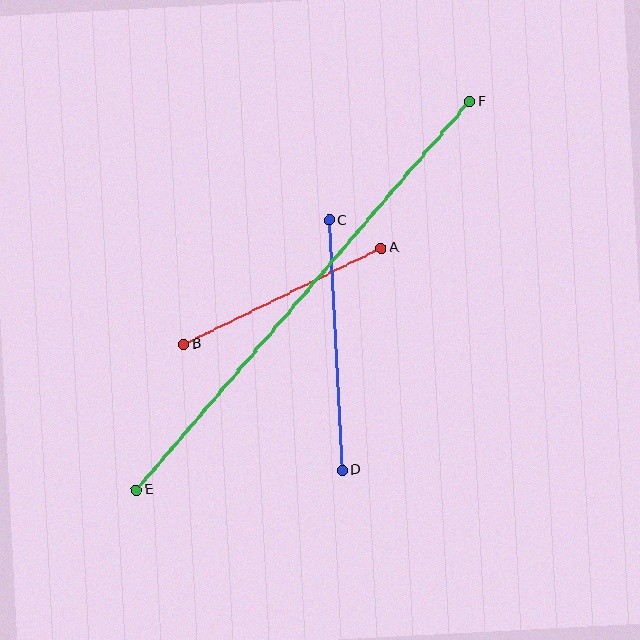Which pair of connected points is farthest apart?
Points E and F are farthest apart.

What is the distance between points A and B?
The distance is approximately 220 pixels.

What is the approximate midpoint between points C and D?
The midpoint is at approximately (336, 345) pixels.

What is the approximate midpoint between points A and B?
The midpoint is at approximately (282, 296) pixels.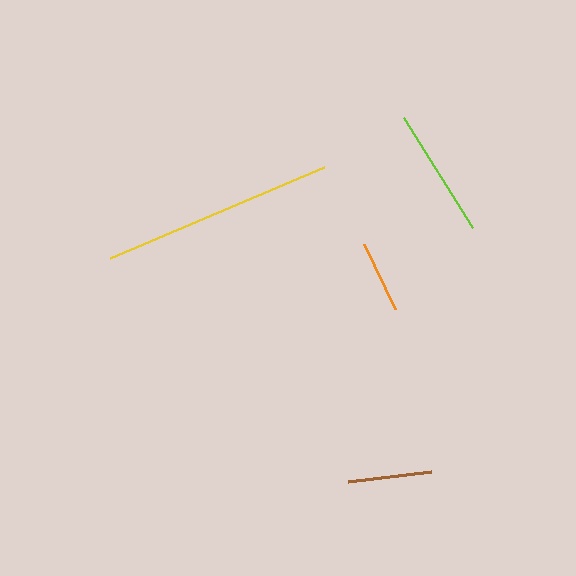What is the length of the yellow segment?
The yellow segment is approximately 232 pixels long.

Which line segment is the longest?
The yellow line is the longest at approximately 232 pixels.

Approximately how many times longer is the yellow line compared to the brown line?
The yellow line is approximately 2.8 times the length of the brown line.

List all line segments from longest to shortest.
From longest to shortest: yellow, lime, brown, orange.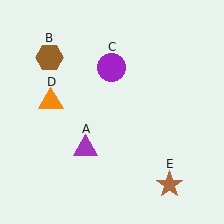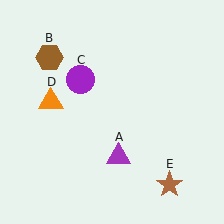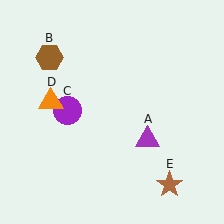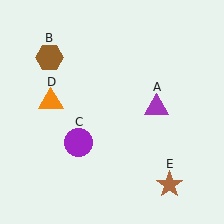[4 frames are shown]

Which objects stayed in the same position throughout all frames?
Brown hexagon (object B) and orange triangle (object D) and brown star (object E) remained stationary.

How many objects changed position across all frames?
2 objects changed position: purple triangle (object A), purple circle (object C).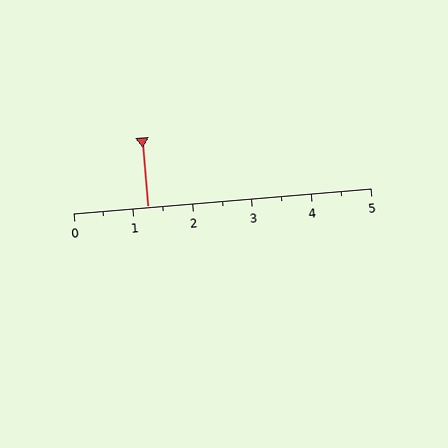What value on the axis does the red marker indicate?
The marker indicates approximately 1.2.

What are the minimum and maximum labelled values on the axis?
The axis runs from 0 to 5.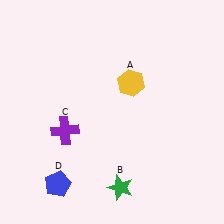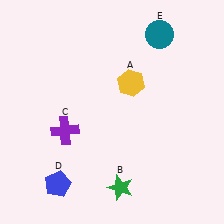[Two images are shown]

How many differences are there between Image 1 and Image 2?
There is 1 difference between the two images.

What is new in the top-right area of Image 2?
A teal circle (E) was added in the top-right area of Image 2.